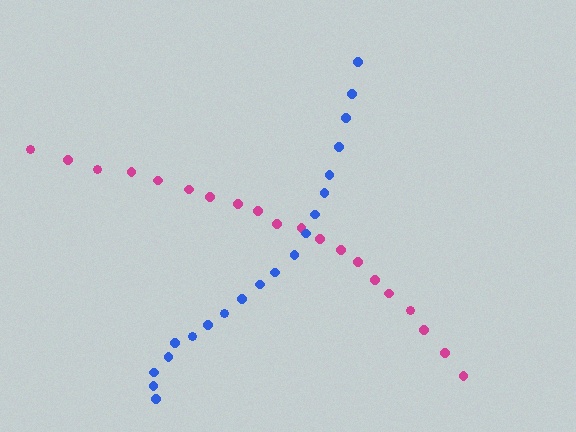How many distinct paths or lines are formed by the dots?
There are 2 distinct paths.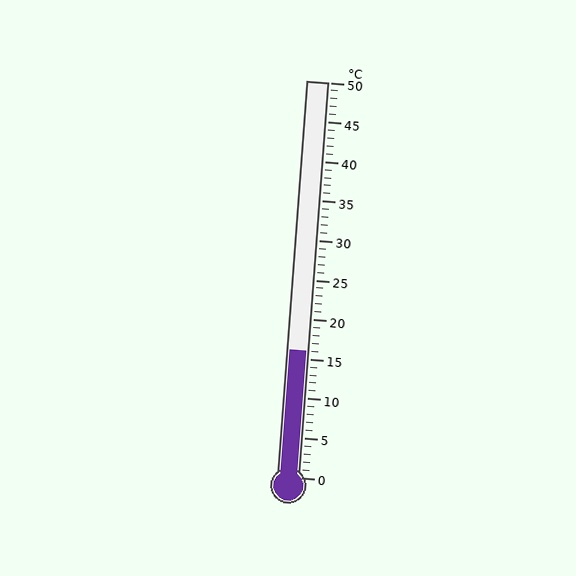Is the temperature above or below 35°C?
The temperature is below 35°C.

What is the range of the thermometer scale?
The thermometer scale ranges from 0°C to 50°C.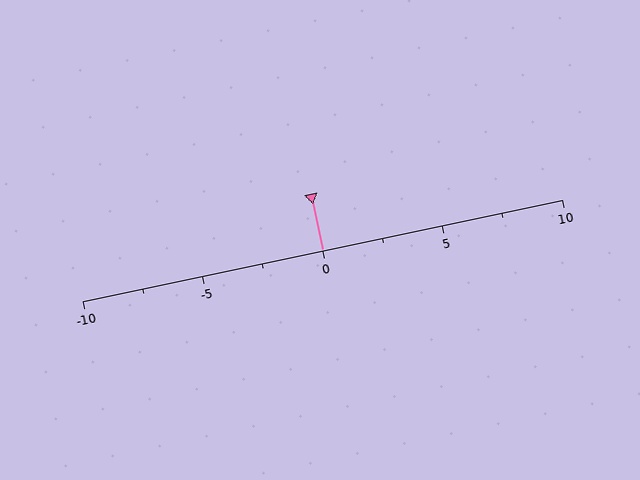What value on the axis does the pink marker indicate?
The marker indicates approximately 0.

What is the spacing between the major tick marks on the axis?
The major ticks are spaced 5 apart.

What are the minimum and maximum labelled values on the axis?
The axis runs from -10 to 10.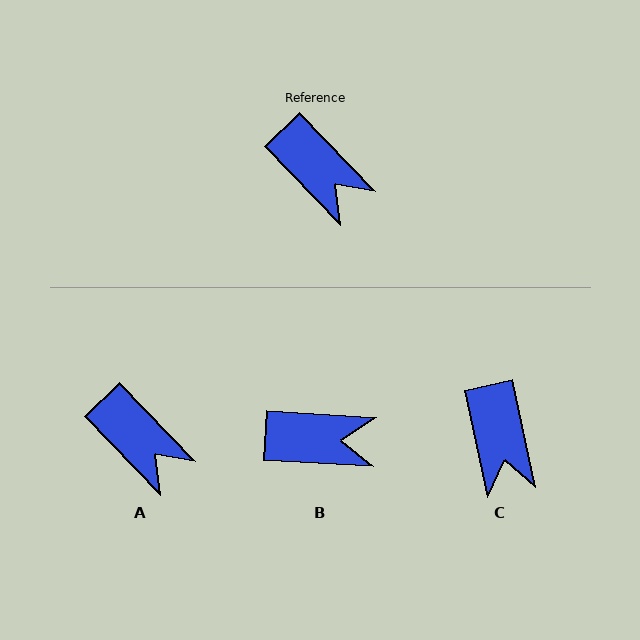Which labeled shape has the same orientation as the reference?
A.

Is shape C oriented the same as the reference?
No, it is off by about 31 degrees.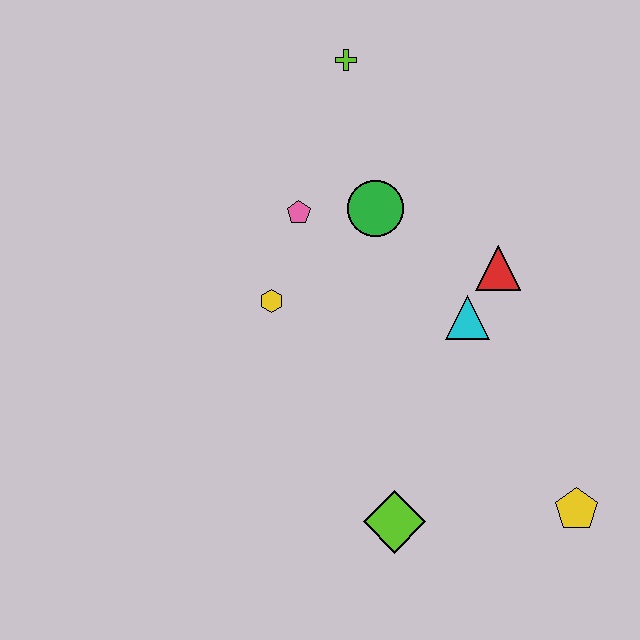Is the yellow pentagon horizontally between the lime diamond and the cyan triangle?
No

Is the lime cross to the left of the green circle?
Yes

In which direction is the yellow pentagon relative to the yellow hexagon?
The yellow pentagon is to the right of the yellow hexagon.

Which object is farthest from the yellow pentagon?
The lime cross is farthest from the yellow pentagon.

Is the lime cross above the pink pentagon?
Yes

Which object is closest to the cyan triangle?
The red triangle is closest to the cyan triangle.